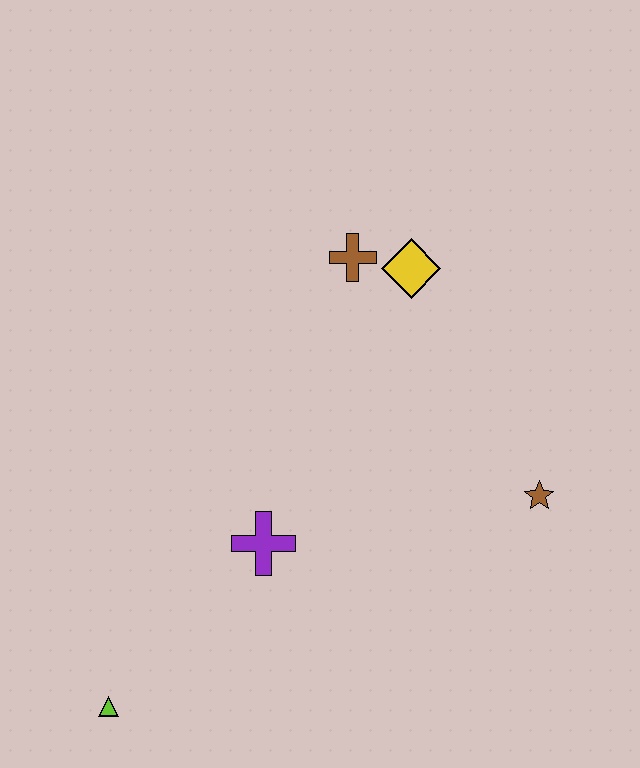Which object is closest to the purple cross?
The lime triangle is closest to the purple cross.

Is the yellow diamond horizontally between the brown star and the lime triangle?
Yes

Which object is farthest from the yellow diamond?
The lime triangle is farthest from the yellow diamond.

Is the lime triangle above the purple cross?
No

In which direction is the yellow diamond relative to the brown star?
The yellow diamond is above the brown star.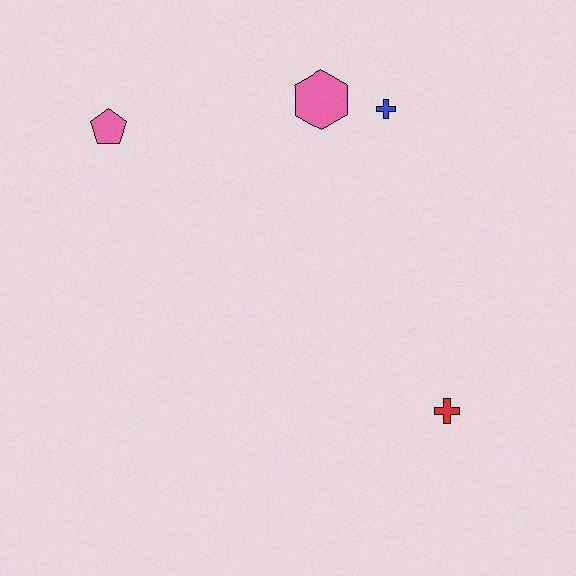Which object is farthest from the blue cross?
The red cross is farthest from the blue cross.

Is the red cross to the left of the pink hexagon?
No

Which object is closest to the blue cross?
The pink hexagon is closest to the blue cross.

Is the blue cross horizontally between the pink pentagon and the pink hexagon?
No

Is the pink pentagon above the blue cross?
No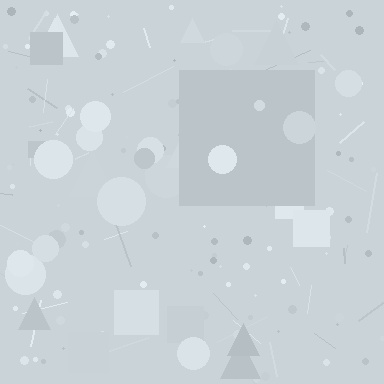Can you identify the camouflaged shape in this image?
The camouflaged shape is a square.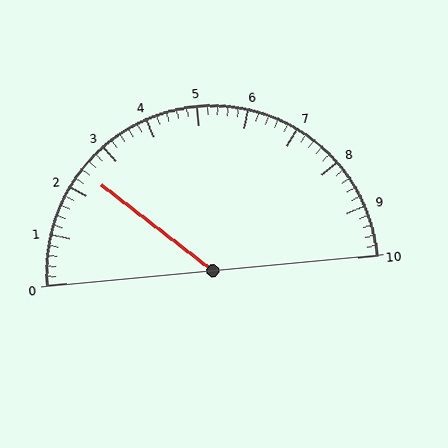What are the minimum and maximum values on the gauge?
The gauge ranges from 0 to 10.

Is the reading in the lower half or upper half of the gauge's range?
The reading is in the lower half of the range (0 to 10).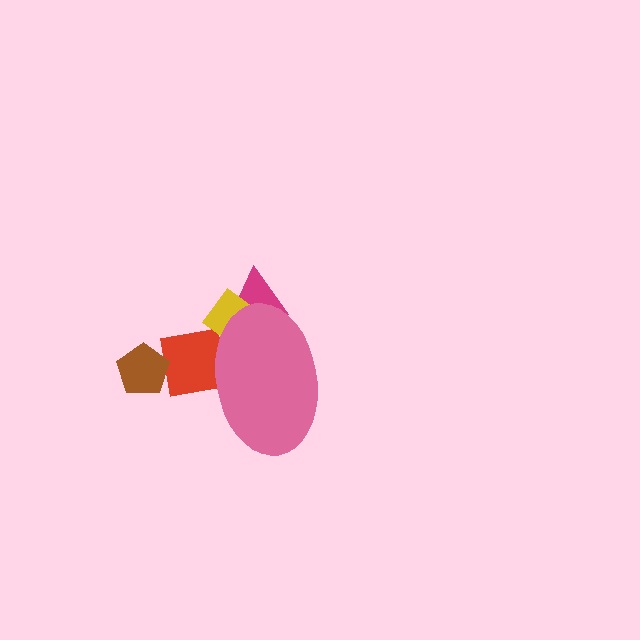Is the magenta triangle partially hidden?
Yes, the magenta triangle is partially hidden behind the pink ellipse.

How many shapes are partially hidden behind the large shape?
3 shapes are partially hidden.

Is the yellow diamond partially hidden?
Yes, the yellow diamond is partially hidden behind the pink ellipse.